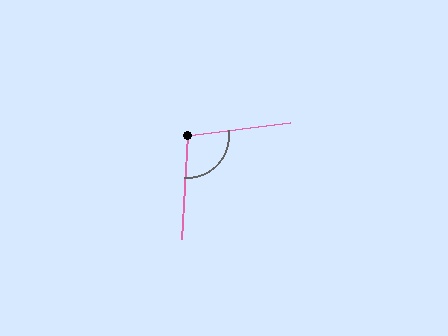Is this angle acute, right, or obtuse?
It is obtuse.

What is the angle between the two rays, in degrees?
Approximately 100 degrees.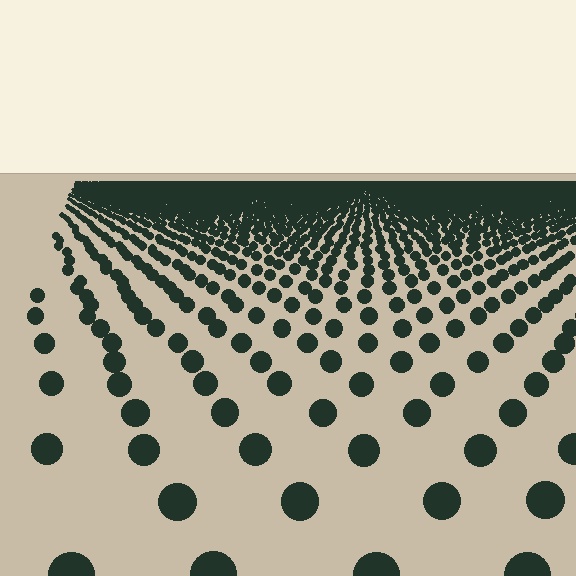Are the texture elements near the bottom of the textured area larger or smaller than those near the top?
Larger. Near the bottom, elements are closer to the viewer and appear at a bigger on-screen size.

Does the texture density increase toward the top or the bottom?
Density increases toward the top.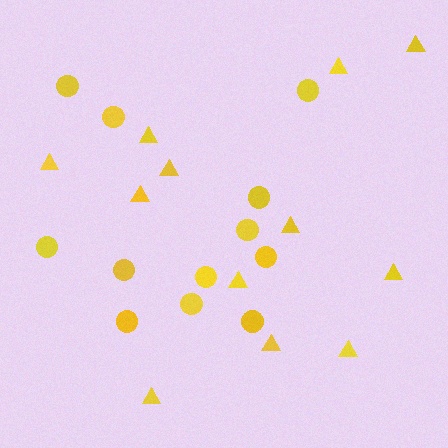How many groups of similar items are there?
There are 2 groups: one group of triangles (12) and one group of circles (12).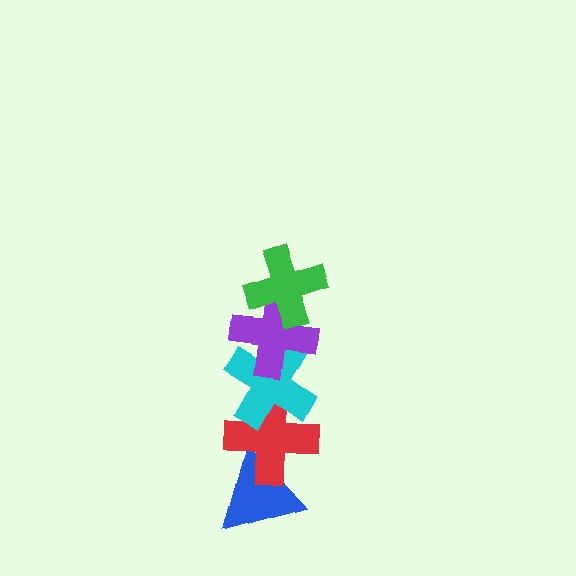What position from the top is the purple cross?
The purple cross is 2nd from the top.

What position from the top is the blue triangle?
The blue triangle is 5th from the top.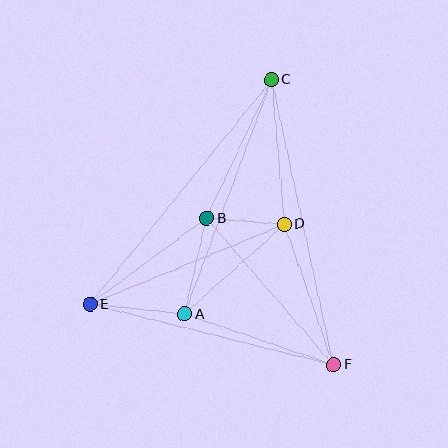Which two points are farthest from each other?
Points C and F are farthest from each other.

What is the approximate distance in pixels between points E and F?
The distance between E and F is approximately 251 pixels.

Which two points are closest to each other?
Points B and D are closest to each other.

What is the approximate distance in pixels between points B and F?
The distance between B and F is approximately 194 pixels.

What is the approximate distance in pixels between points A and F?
The distance between A and F is approximately 157 pixels.